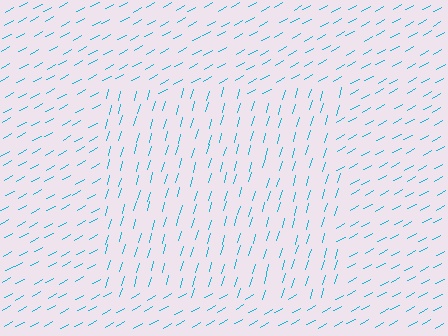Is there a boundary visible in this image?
Yes, there is a texture boundary formed by a change in line orientation.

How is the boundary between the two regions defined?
The boundary is defined purely by a change in line orientation (approximately 45 degrees difference). All lines are the same color and thickness.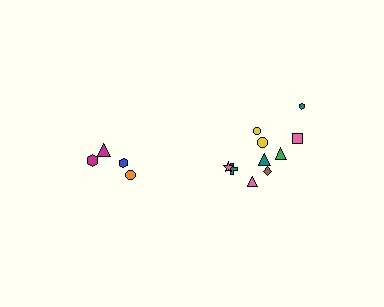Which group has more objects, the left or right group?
The right group.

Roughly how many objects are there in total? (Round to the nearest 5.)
Roughly 15 objects in total.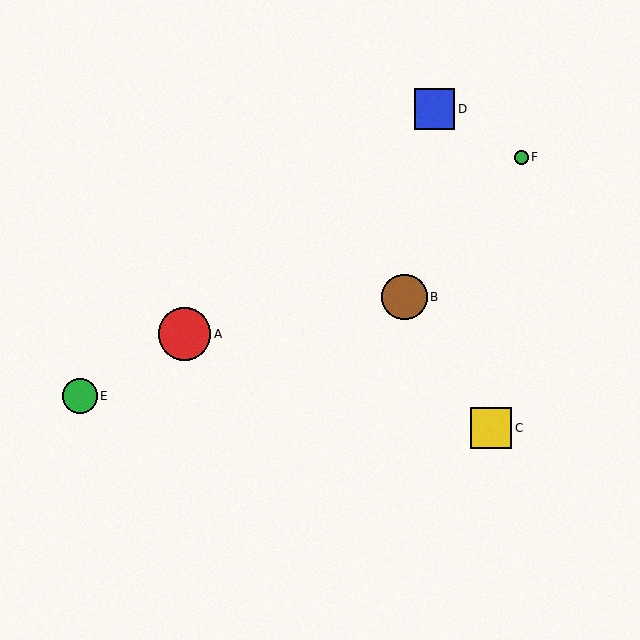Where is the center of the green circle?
The center of the green circle is at (80, 396).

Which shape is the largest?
The red circle (labeled A) is the largest.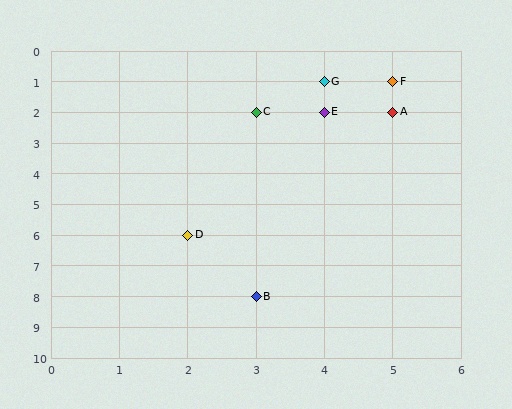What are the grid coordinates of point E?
Point E is at grid coordinates (4, 2).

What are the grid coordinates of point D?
Point D is at grid coordinates (2, 6).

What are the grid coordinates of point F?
Point F is at grid coordinates (5, 1).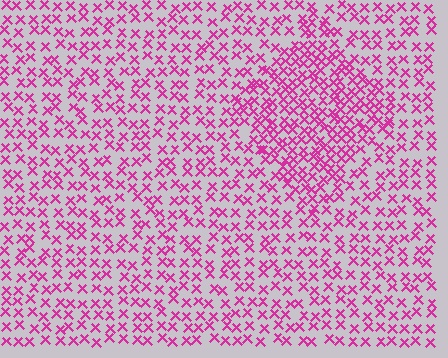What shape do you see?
I see a diamond.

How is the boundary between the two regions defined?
The boundary is defined by a change in element density (approximately 1.8x ratio). All elements are the same color, size, and shape.